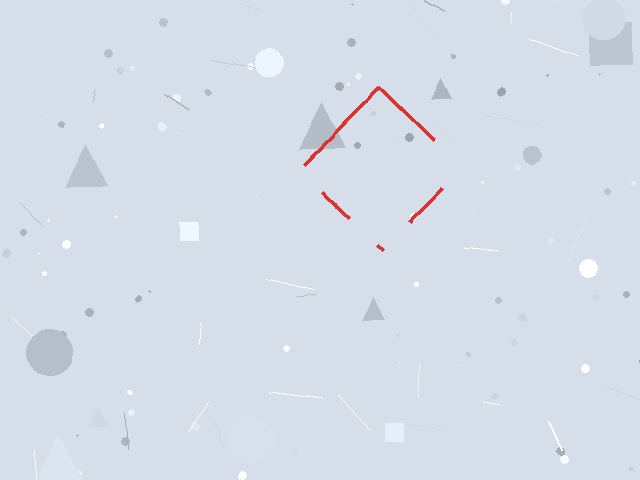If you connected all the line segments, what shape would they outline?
They would outline a diamond.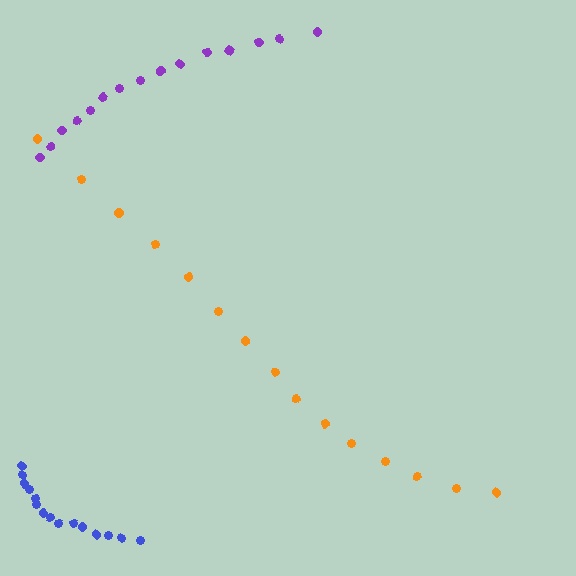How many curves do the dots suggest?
There are 3 distinct paths.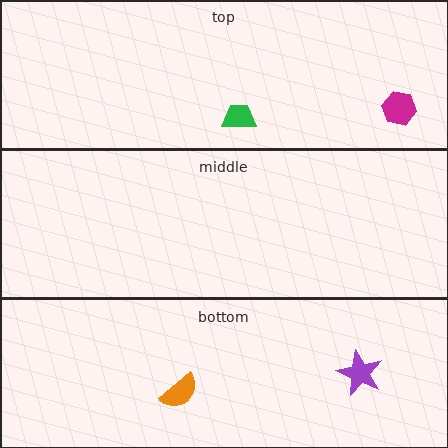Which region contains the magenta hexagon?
The top region.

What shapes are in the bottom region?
The purple star, the orange semicircle.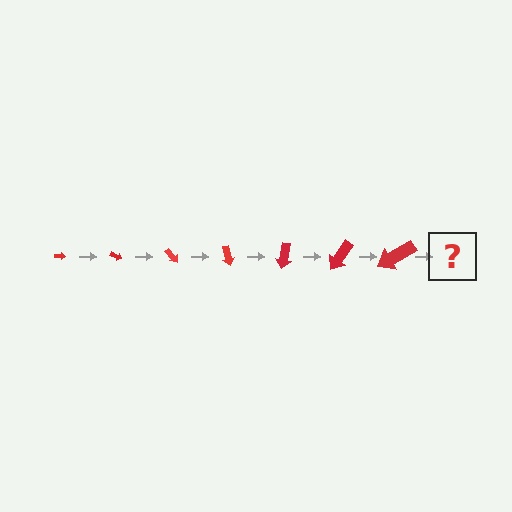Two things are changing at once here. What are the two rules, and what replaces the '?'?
The two rules are that the arrow grows larger each step and it rotates 25 degrees each step. The '?' should be an arrow, larger than the previous one and rotated 175 degrees from the start.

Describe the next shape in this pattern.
It should be an arrow, larger than the previous one and rotated 175 degrees from the start.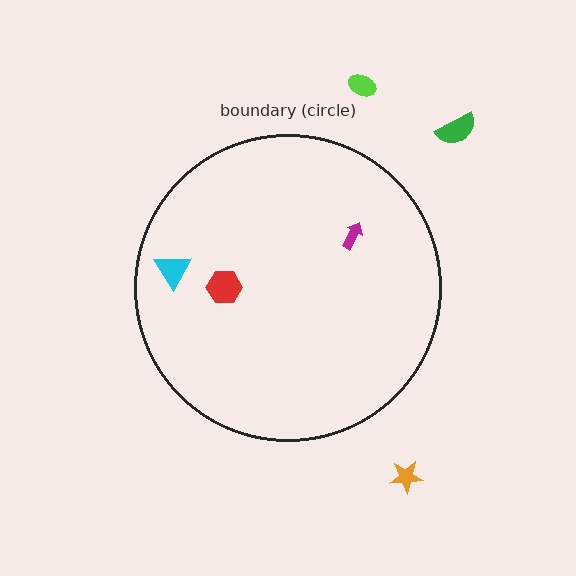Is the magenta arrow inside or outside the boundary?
Inside.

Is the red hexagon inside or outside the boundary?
Inside.